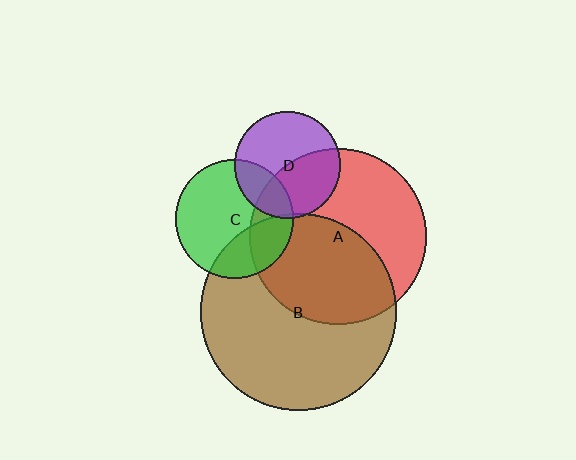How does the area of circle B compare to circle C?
Approximately 2.7 times.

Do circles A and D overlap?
Yes.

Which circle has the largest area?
Circle B (brown).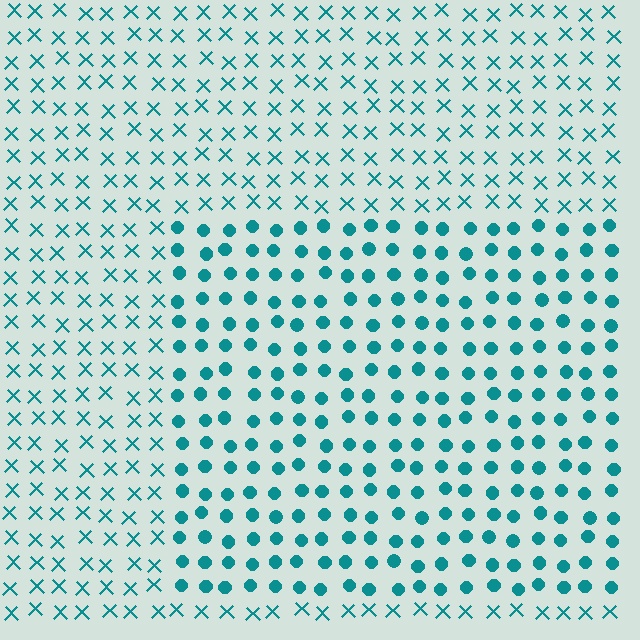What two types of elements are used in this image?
The image uses circles inside the rectangle region and X marks outside it.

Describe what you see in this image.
The image is filled with small teal elements arranged in a uniform grid. A rectangle-shaped region contains circles, while the surrounding area contains X marks. The boundary is defined purely by the change in element shape.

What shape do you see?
I see a rectangle.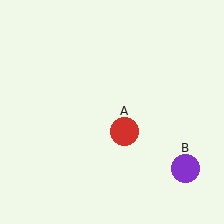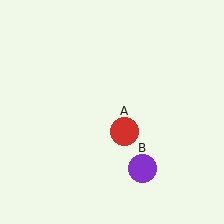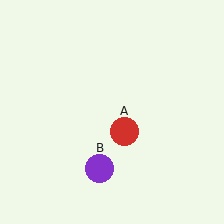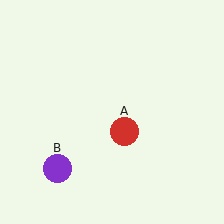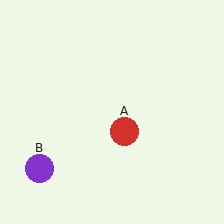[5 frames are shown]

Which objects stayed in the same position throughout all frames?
Red circle (object A) remained stationary.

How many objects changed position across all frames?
1 object changed position: purple circle (object B).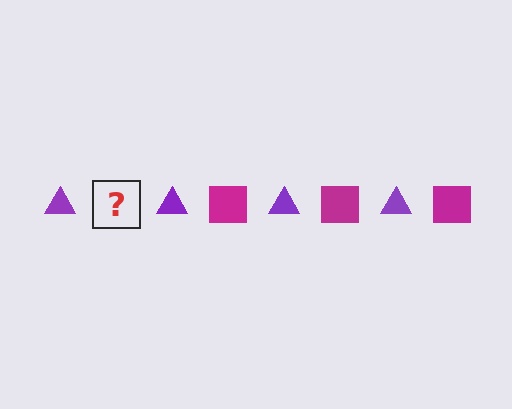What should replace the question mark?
The question mark should be replaced with a magenta square.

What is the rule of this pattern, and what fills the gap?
The rule is that the pattern alternates between purple triangle and magenta square. The gap should be filled with a magenta square.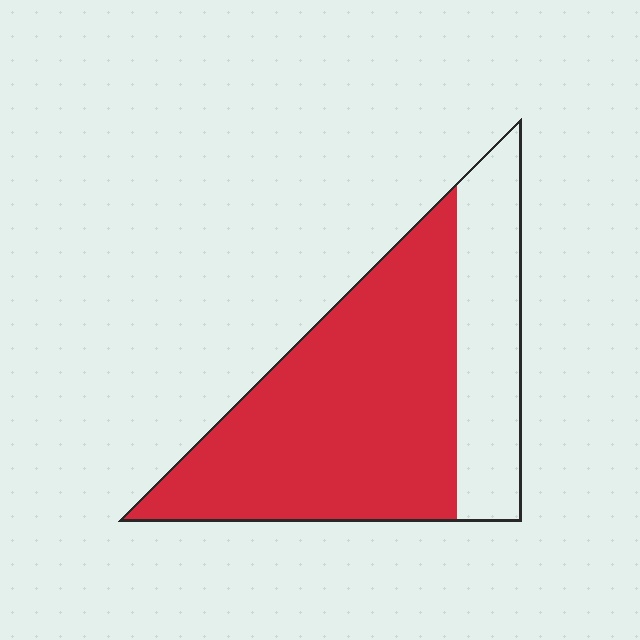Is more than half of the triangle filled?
Yes.